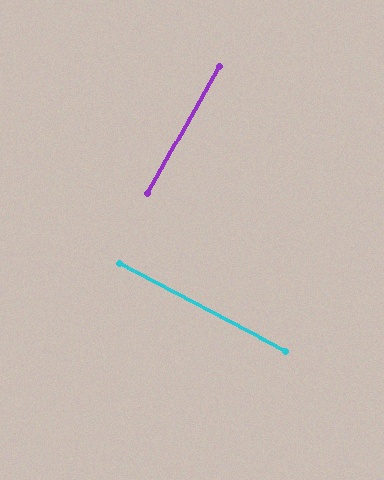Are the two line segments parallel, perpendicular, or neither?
Perpendicular — they meet at approximately 89°.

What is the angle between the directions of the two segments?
Approximately 89 degrees.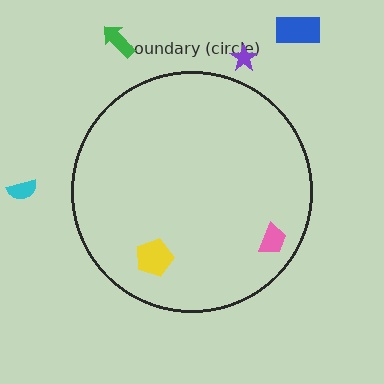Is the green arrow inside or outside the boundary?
Outside.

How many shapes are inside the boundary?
2 inside, 4 outside.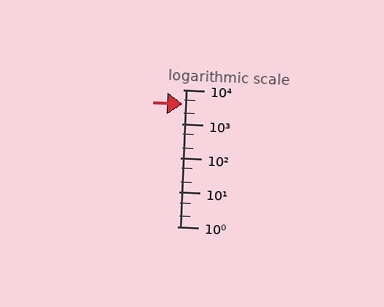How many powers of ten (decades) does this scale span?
The scale spans 4 decades, from 1 to 10000.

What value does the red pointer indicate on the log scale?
The pointer indicates approximately 3900.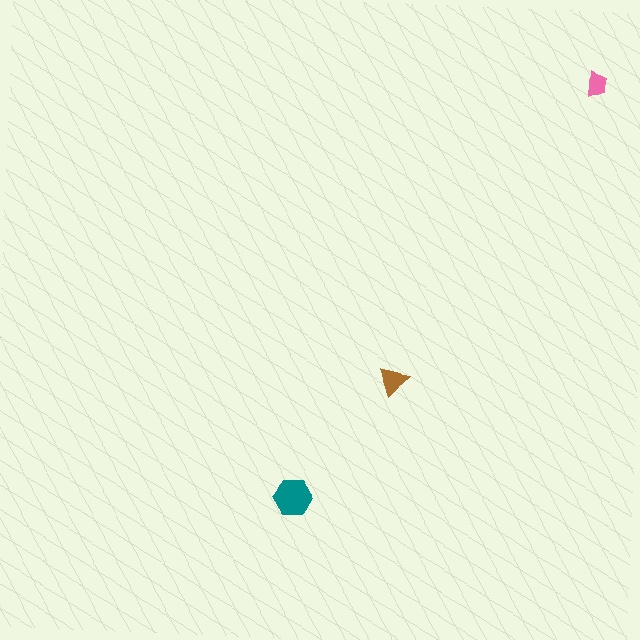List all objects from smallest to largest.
The pink trapezoid, the brown triangle, the teal hexagon.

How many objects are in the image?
There are 3 objects in the image.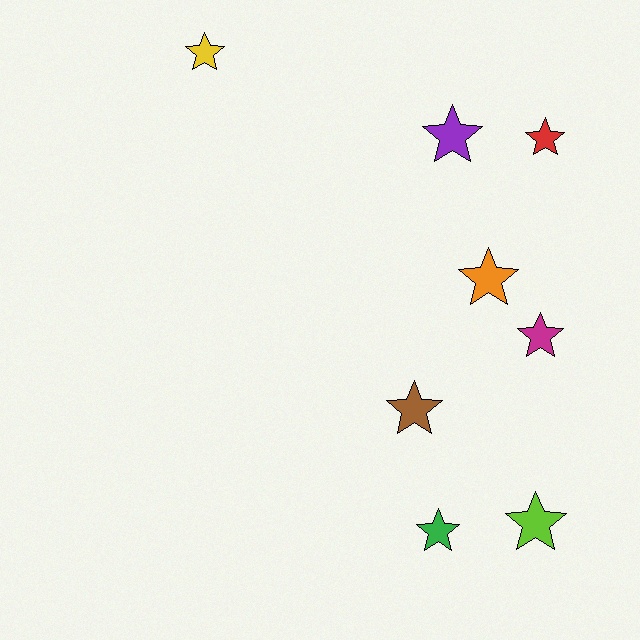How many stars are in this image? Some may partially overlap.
There are 8 stars.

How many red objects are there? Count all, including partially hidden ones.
There is 1 red object.